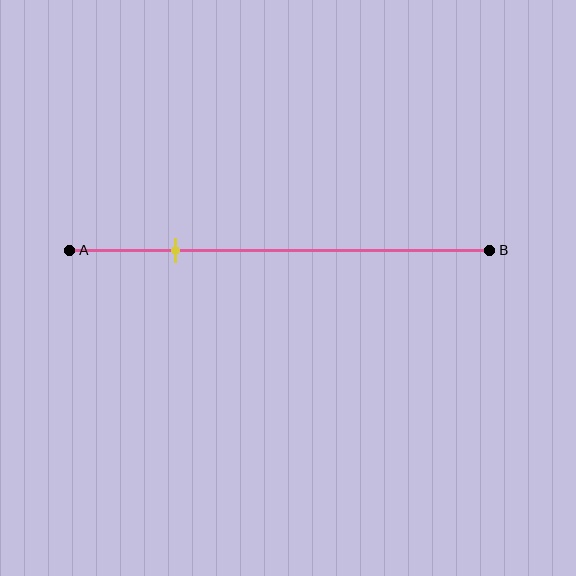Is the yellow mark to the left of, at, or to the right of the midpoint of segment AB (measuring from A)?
The yellow mark is to the left of the midpoint of segment AB.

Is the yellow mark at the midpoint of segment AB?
No, the mark is at about 25% from A, not at the 50% midpoint.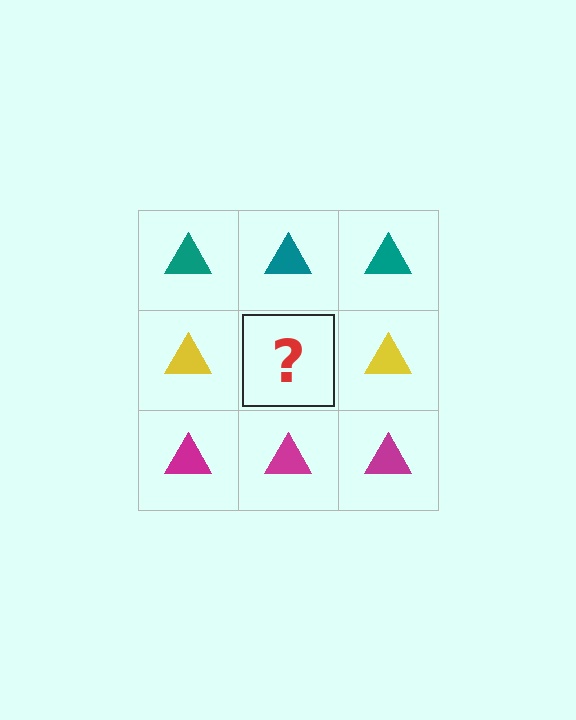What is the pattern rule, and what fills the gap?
The rule is that each row has a consistent color. The gap should be filled with a yellow triangle.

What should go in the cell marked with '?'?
The missing cell should contain a yellow triangle.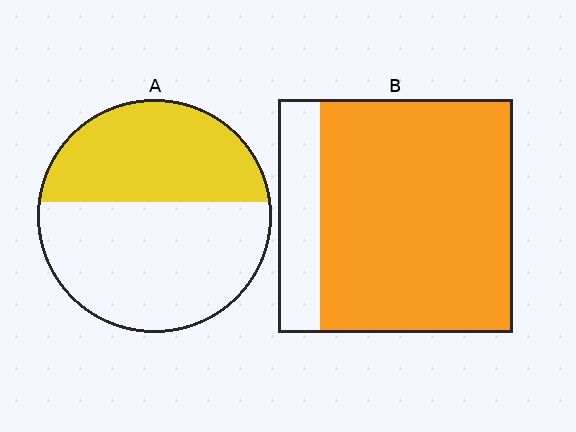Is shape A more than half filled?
No.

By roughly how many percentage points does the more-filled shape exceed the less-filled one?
By roughly 40 percentage points (B over A).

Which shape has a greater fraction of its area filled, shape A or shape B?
Shape B.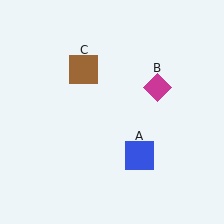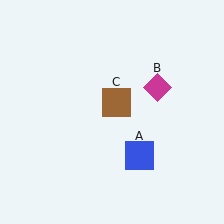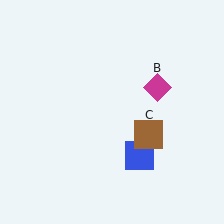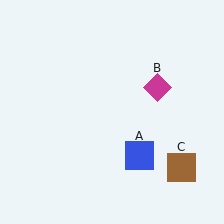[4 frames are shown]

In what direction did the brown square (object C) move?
The brown square (object C) moved down and to the right.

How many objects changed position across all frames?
1 object changed position: brown square (object C).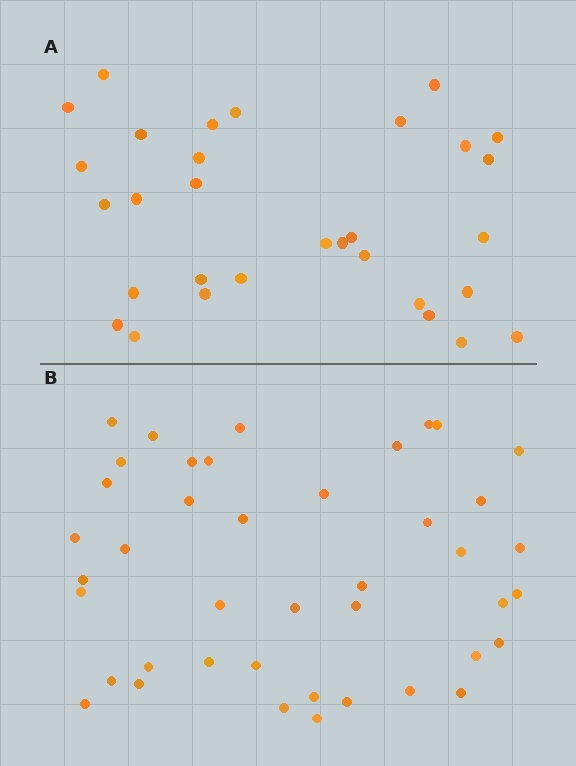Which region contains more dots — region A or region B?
Region B (the bottom region) has more dots.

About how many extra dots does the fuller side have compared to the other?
Region B has roughly 12 or so more dots than region A.